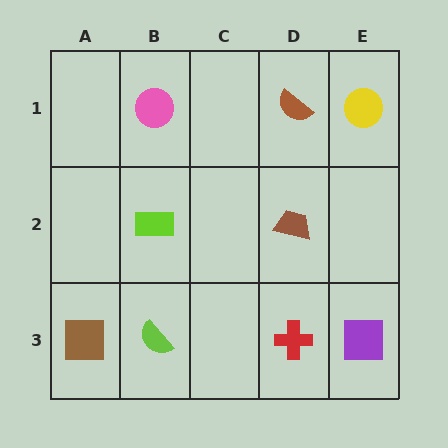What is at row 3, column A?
A brown square.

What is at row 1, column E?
A yellow circle.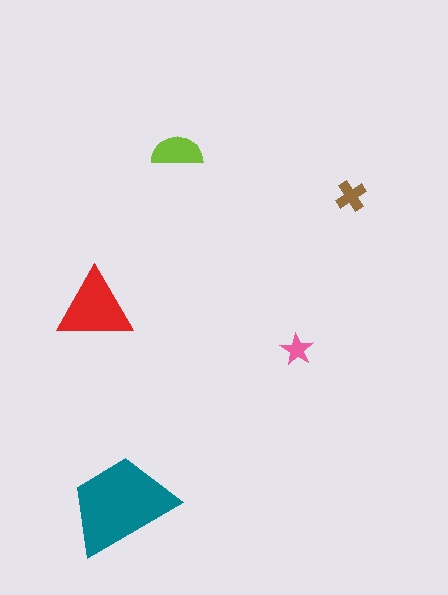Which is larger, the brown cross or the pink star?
The brown cross.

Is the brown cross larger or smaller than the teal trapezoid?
Smaller.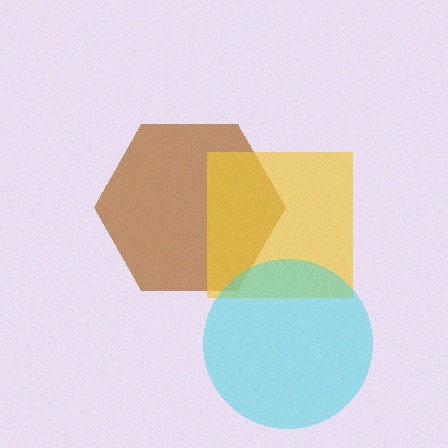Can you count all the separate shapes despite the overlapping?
Yes, there are 3 separate shapes.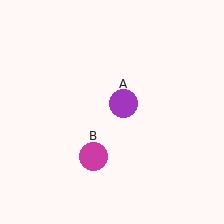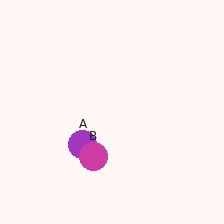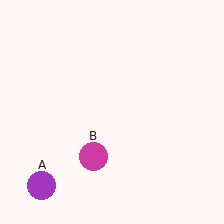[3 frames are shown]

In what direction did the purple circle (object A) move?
The purple circle (object A) moved down and to the left.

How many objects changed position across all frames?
1 object changed position: purple circle (object A).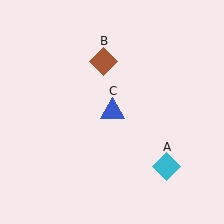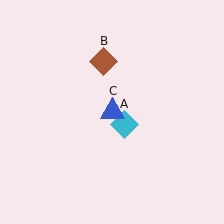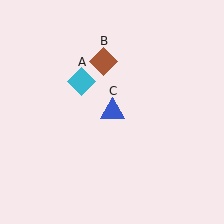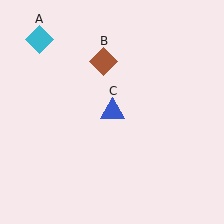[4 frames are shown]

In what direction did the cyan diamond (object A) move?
The cyan diamond (object A) moved up and to the left.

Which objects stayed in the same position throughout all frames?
Brown diamond (object B) and blue triangle (object C) remained stationary.